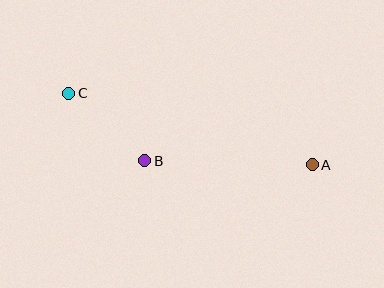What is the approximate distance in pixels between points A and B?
The distance between A and B is approximately 168 pixels.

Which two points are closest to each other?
Points B and C are closest to each other.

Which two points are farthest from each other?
Points A and C are farthest from each other.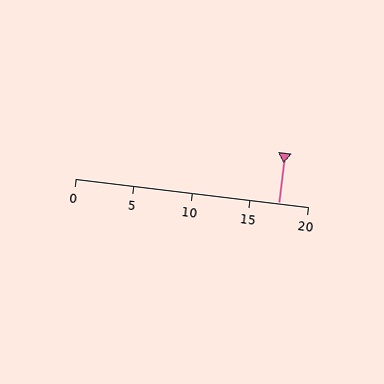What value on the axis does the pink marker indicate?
The marker indicates approximately 17.5.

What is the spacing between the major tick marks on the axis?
The major ticks are spaced 5 apart.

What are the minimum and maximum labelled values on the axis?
The axis runs from 0 to 20.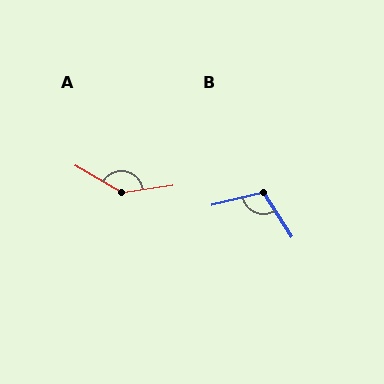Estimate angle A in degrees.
Approximately 141 degrees.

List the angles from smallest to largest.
B (108°), A (141°).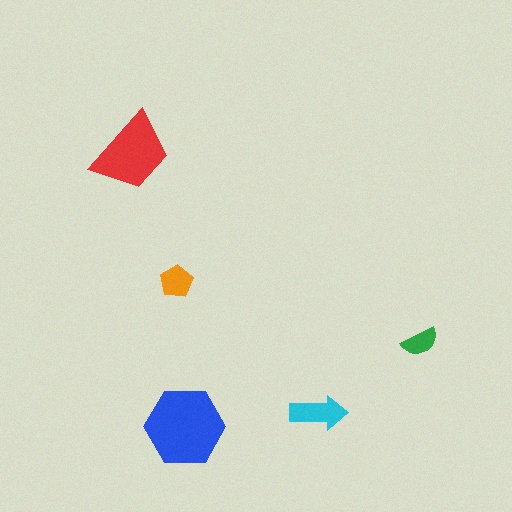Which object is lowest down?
The blue hexagon is bottommost.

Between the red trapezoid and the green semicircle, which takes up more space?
The red trapezoid.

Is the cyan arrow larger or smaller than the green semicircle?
Larger.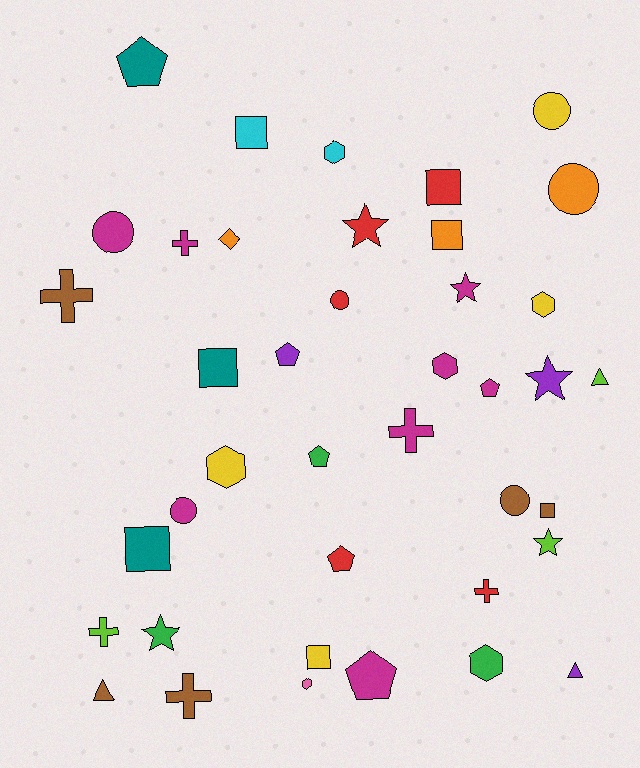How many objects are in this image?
There are 40 objects.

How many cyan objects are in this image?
There are 2 cyan objects.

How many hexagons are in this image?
There are 6 hexagons.